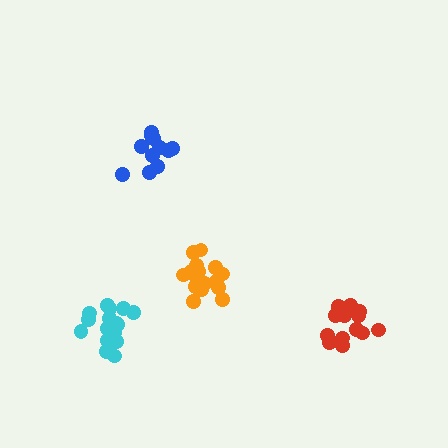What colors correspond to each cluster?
The clusters are colored: blue, cyan, red, orange.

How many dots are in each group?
Group 1: 11 dots, Group 2: 17 dots, Group 3: 13 dots, Group 4: 16 dots (57 total).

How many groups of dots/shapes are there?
There are 4 groups.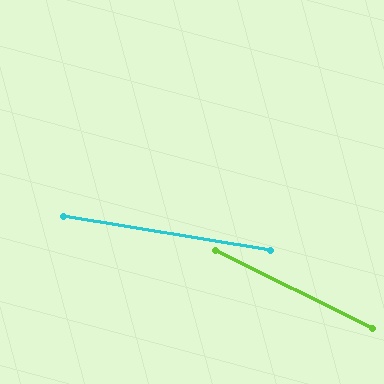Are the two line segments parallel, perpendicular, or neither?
Neither parallel nor perpendicular — they differ by about 17°.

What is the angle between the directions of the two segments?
Approximately 17 degrees.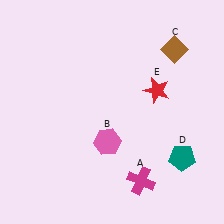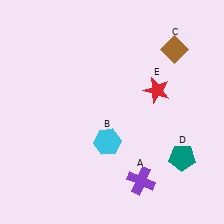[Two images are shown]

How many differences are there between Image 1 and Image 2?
There are 2 differences between the two images.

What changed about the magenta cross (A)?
In Image 1, A is magenta. In Image 2, it changed to purple.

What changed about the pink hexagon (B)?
In Image 1, B is pink. In Image 2, it changed to cyan.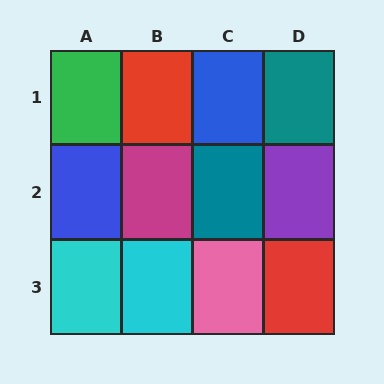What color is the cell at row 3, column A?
Cyan.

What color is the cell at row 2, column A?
Blue.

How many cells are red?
2 cells are red.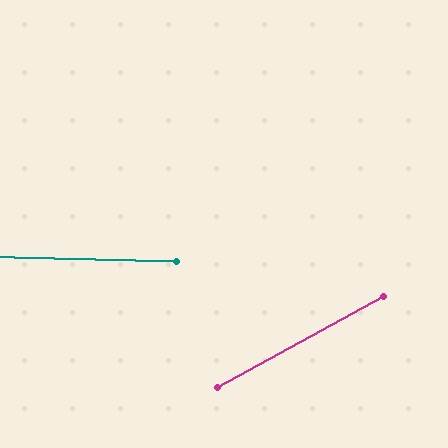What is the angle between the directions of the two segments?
Approximately 30 degrees.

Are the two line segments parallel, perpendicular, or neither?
Neither parallel nor perpendicular — they differ by about 30°.